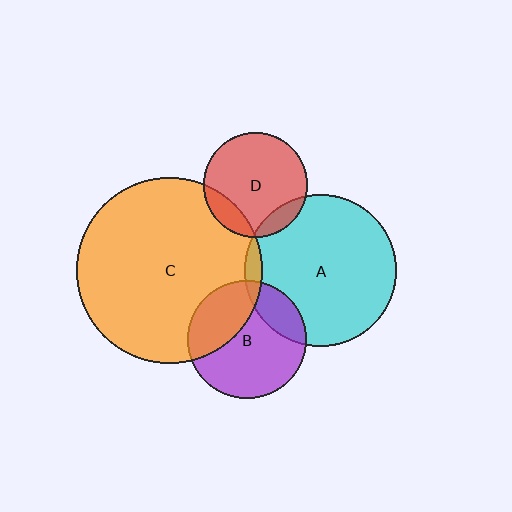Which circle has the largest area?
Circle C (orange).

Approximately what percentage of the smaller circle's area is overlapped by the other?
Approximately 15%.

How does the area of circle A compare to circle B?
Approximately 1.6 times.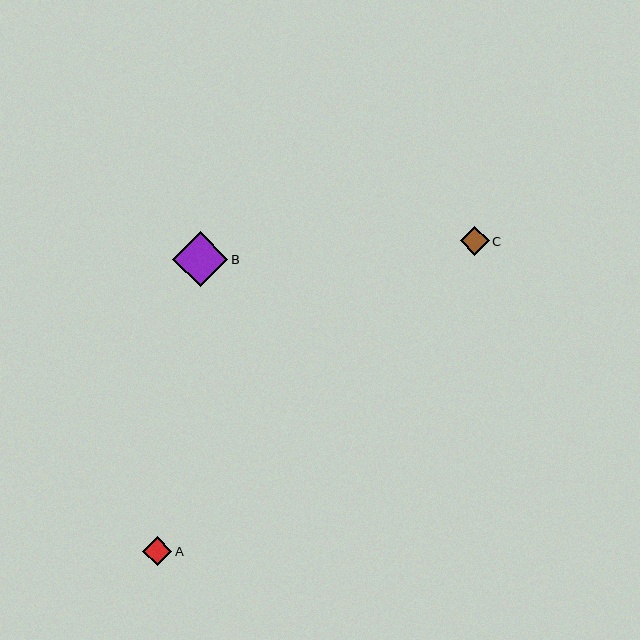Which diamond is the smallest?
Diamond C is the smallest with a size of approximately 29 pixels.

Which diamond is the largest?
Diamond B is the largest with a size of approximately 55 pixels.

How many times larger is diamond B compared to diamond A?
Diamond B is approximately 1.9 times the size of diamond A.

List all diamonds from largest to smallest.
From largest to smallest: B, A, C.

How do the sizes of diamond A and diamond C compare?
Diamond A and diamond C are approximately the same size.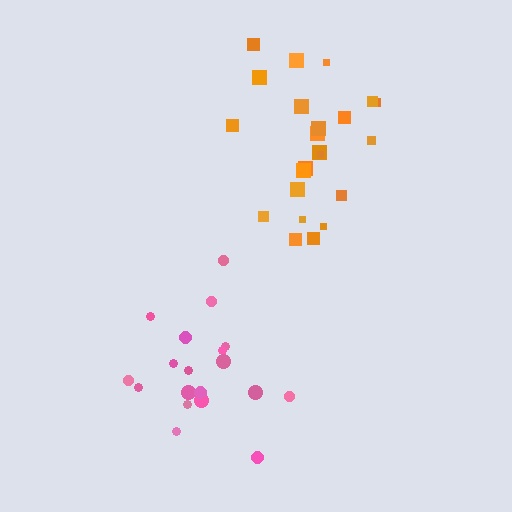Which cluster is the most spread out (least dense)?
Pink.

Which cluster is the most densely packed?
Orange.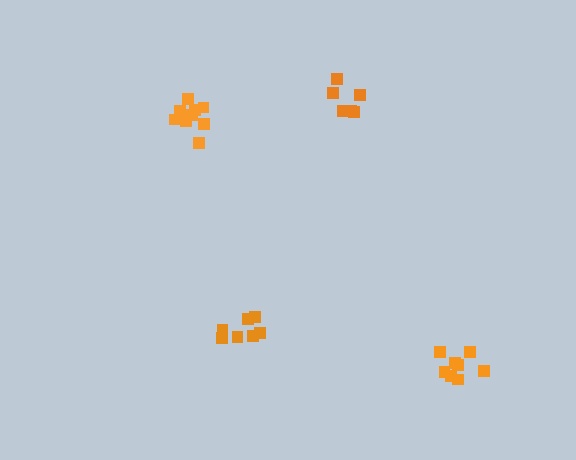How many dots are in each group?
Group 1: 7 dots, Group 2: 7 dots, Group 3: 8 dots, Group 4: 9 dots (31 total).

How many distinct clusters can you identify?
There are 4 distinct clusters.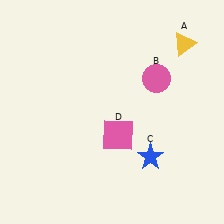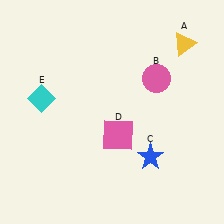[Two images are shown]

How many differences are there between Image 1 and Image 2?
There is 1 difference between the two images.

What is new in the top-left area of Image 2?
A cyan diamond (E) was added in the top-left area of Image 2.